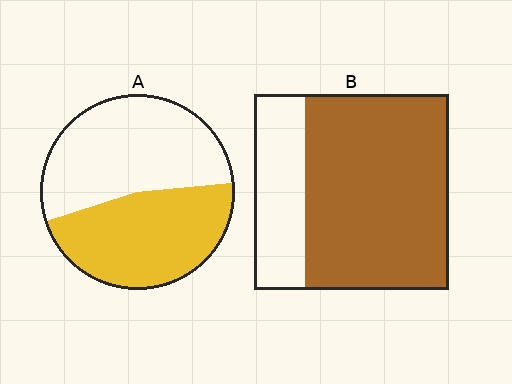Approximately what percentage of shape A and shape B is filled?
A is approximately 45% and B is approximately 75%.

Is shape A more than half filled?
Roughly half.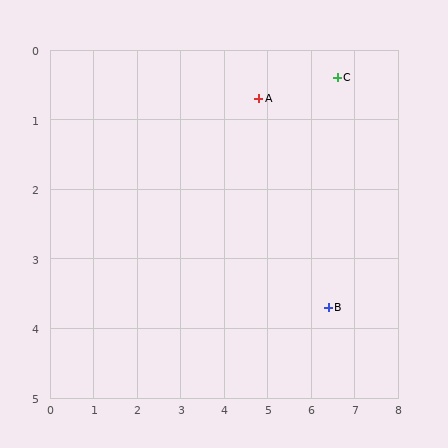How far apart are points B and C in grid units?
Points B and C are about 3.3 grid units apart.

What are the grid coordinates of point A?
Point A is at approximately (4.8, 0.7).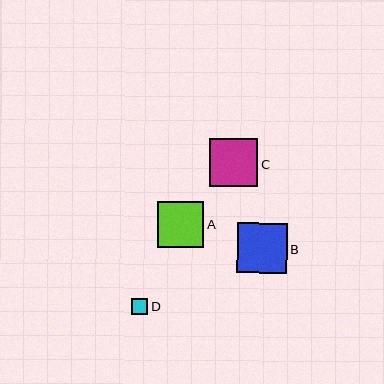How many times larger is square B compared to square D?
Square B is approximately 3.0 times the size of square D.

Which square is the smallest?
Square D is the smallest with a size of approximately 17 pixels.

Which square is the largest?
Square B is the largest with a size of approximately 50 pixels.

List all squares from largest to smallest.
From largest to smallest: B, C, A, D.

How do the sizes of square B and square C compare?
Square B and square C are approximately the same size.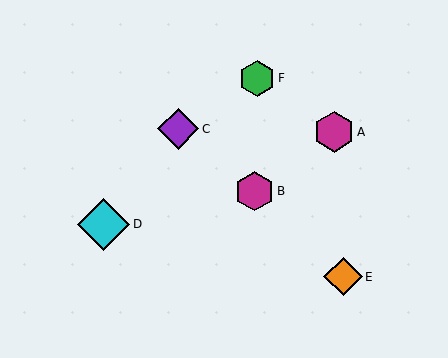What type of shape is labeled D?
Shape D is a cyan diamond.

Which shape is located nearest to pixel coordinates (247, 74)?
The green hexagon (labeled F) at (257, 78) is nearest to that location.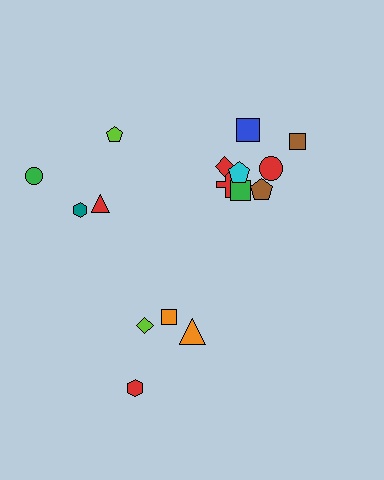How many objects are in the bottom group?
There are 4 objects.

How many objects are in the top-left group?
There are 4 objects.